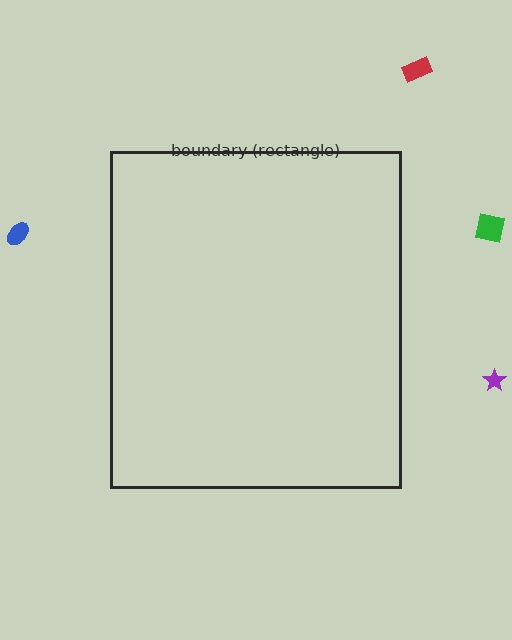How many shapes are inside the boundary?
0 inside, 4 outside.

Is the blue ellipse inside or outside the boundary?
Outside.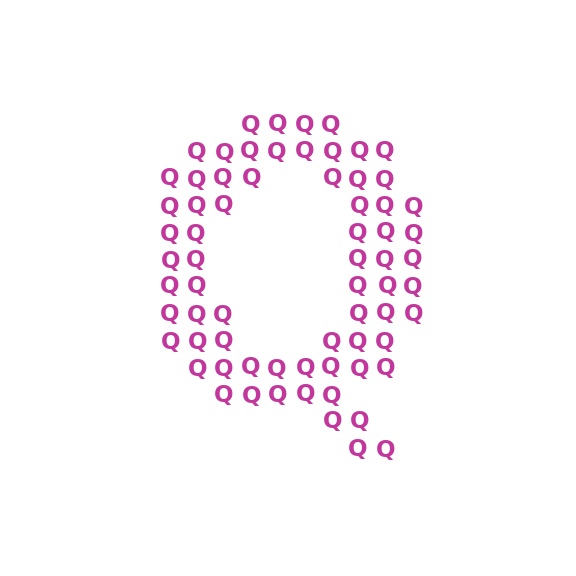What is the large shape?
The large shape is the letter Q.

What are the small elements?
The small elements are letter Q's.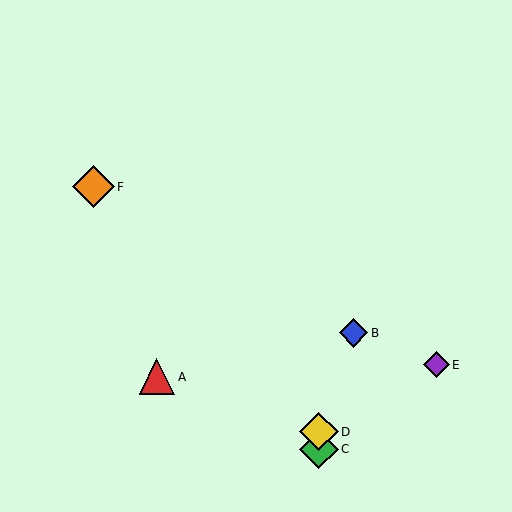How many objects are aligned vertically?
2 objects (C, D) are aligned vertically.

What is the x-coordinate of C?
Object C is at x≈319.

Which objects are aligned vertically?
Objects C, D are aligned vertically.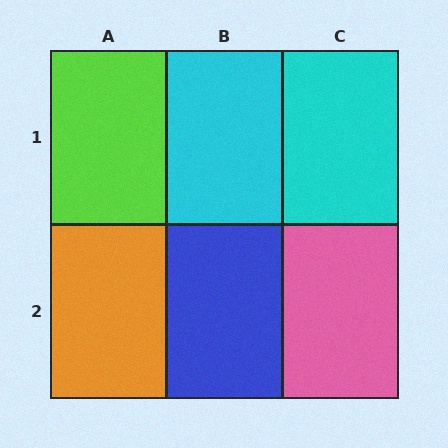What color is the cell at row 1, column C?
Cyan.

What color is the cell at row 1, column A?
Lime.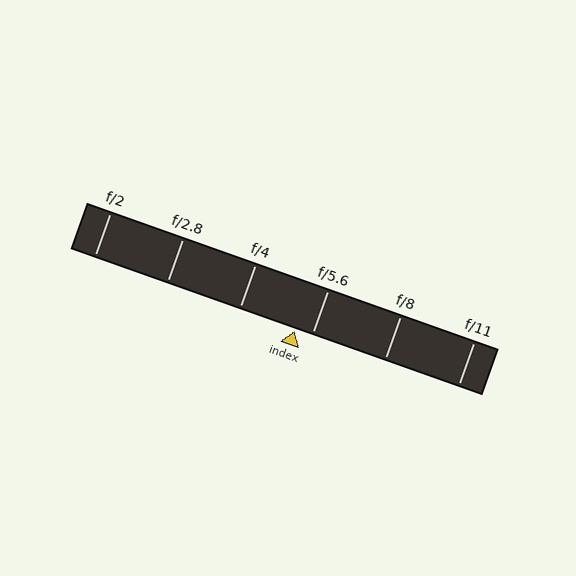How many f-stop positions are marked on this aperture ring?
There are 6 f-stop positions marked.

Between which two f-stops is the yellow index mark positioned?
The index mark is between f/4 and f/5.6.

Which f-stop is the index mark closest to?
The index mark is closest to f/5.6.